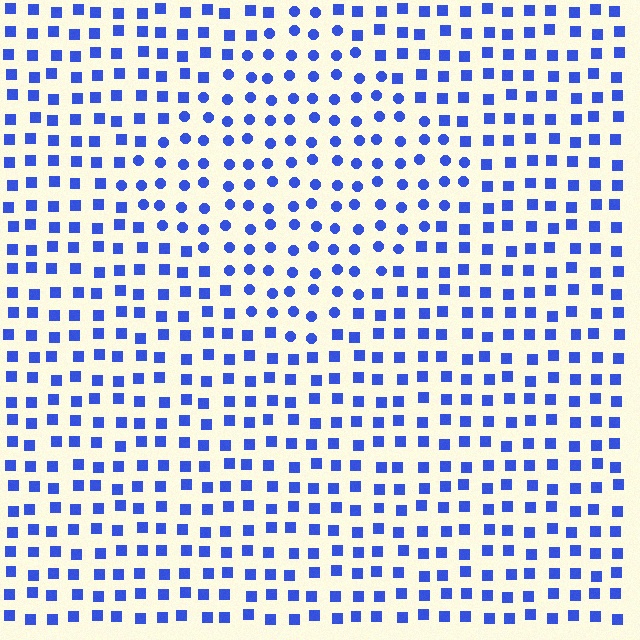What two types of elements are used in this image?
The image uses circles inside the diamond region and squares outside it.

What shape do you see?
I see a diamond.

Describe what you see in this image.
The image is filled with small blue elements arranged in a uniform grid. A diamond-shaped region contains circles, while the surrounding area contains squares. The boundary is defined purely by the change in element shape.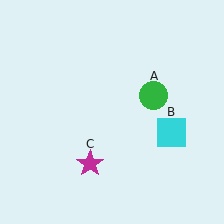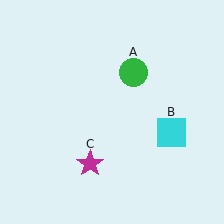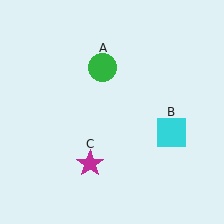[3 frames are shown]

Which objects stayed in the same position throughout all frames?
Cyan square (object B) and magenta star (object C) remained stationary.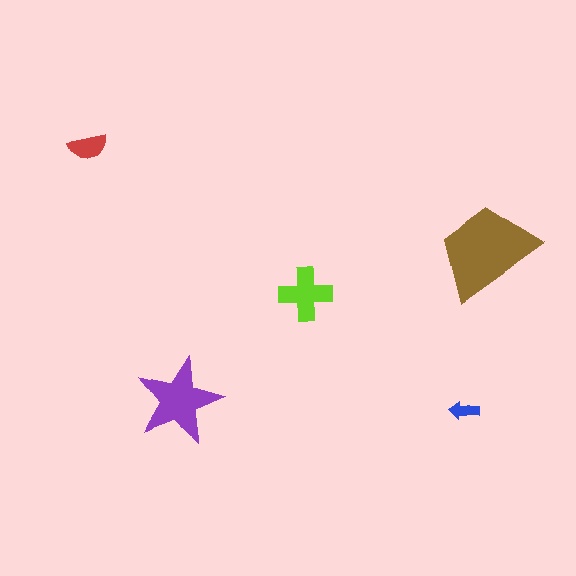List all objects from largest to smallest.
The brown trapezoid, the purple star, the lime cross, the red semicircle, the blue arrow.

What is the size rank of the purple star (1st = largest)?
2nd.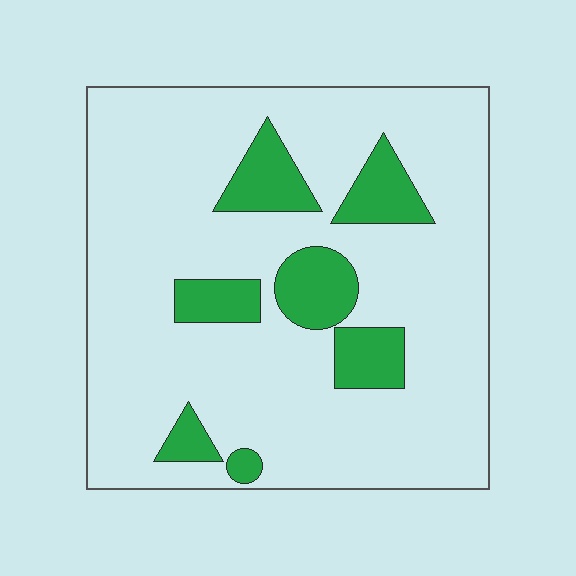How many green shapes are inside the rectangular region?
7.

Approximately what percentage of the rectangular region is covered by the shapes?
Approximately 15%.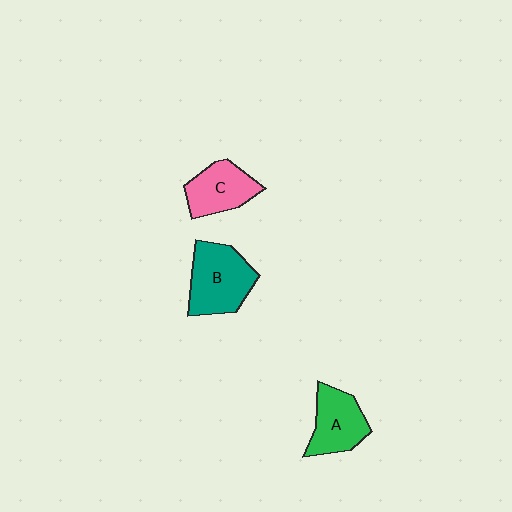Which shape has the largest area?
Shape B (teal).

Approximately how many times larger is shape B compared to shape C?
Approximately 1.3 times.